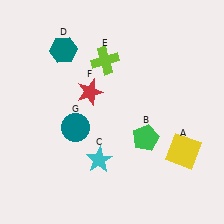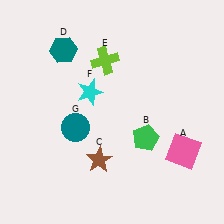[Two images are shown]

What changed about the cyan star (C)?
In Image 1, C is cyan. In Image 2, it changed to brown.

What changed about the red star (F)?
In Image 1, F is red. In Image 2, it changed to cyan.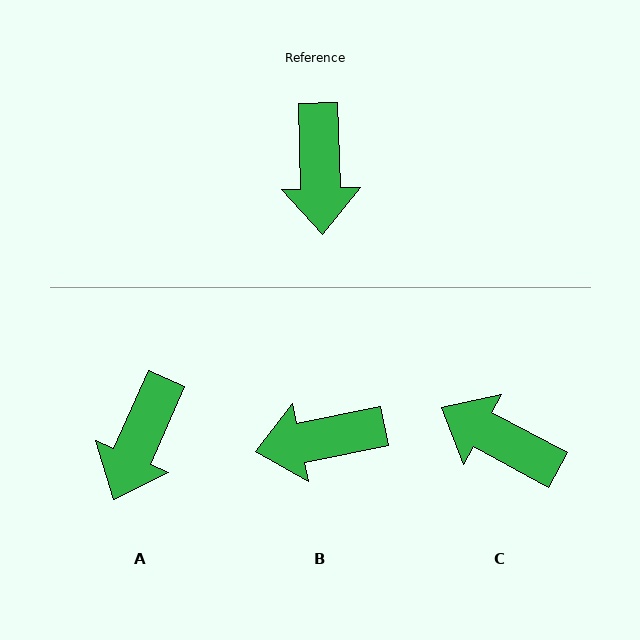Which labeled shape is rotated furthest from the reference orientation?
C, about 120 degrees away.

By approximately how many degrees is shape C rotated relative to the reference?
Approximately 120 degrees clockwise.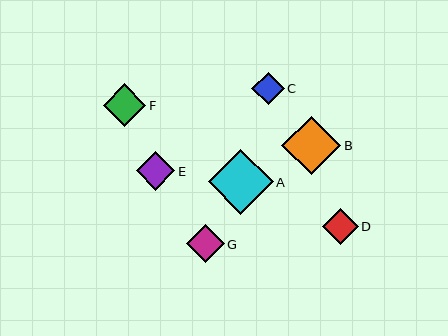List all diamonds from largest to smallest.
From largest to smallest: A, B, F, E, G, D, C.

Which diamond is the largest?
Diamond A is the largest with a size of approximately 65 pixels.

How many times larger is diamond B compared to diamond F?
Diamond B is approximately 1.4 times the size of diamond F.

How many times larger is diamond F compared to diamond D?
Diamond F is approximately 1.2 times the size of diamond D.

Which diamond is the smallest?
Diamond C is the smallest with a size of approximately 32 pixels.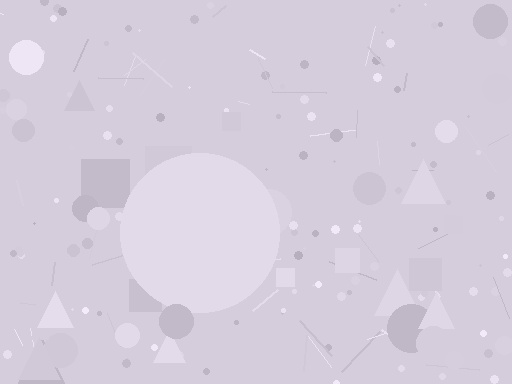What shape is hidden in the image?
A circle is hidden in the image.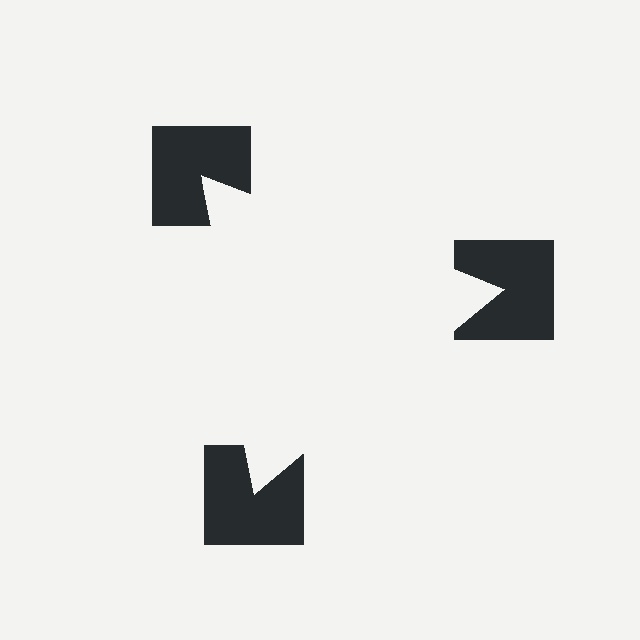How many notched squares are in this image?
There are 3 — one at each vertex of the illusory triangle.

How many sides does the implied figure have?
3 sides.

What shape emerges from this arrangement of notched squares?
An illusory triangle — its edges are inferred from the aligned wedge cuts in the notched squares, not physically drawn.